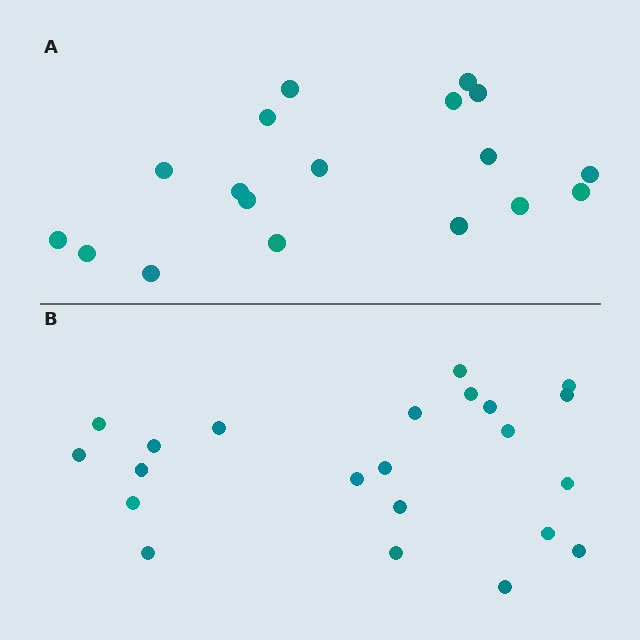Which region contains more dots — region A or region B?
Region B (the bottom region) has more dots.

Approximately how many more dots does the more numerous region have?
Region B has about 4 more dots than region A.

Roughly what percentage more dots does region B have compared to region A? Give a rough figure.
About 20% more.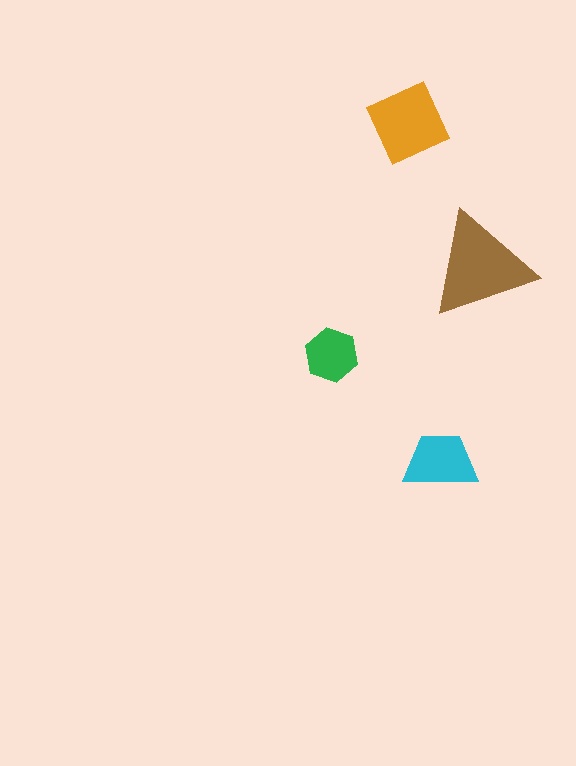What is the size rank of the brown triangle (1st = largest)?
1st.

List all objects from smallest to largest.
The green hexagon, the cyan trapezoid, the orange square, the brown triangle.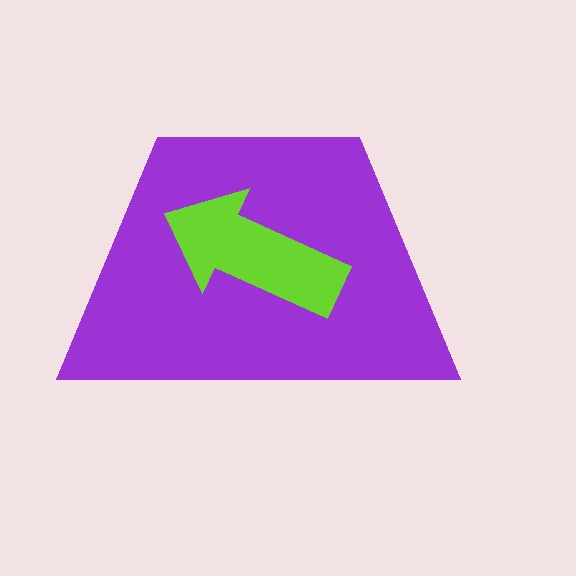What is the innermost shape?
The lime arrow.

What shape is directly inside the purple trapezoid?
The lime arrow.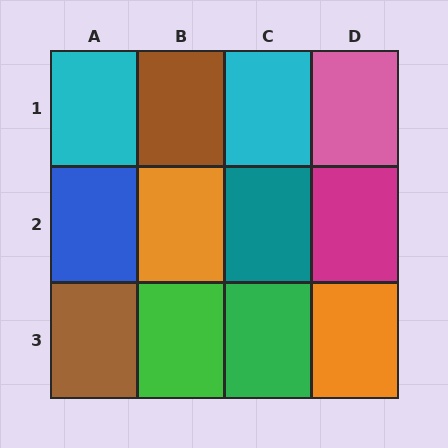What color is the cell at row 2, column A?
Blue.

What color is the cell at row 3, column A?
Brown.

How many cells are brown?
2 cells are brown.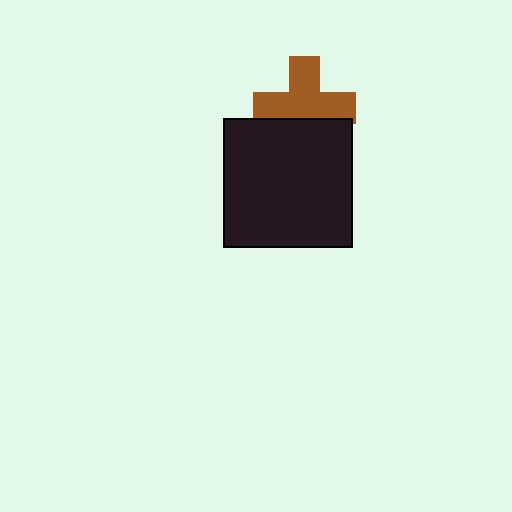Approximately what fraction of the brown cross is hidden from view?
Roughly 31% of the brown cross is hidden behind the black square.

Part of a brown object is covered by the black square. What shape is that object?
It is a cross.